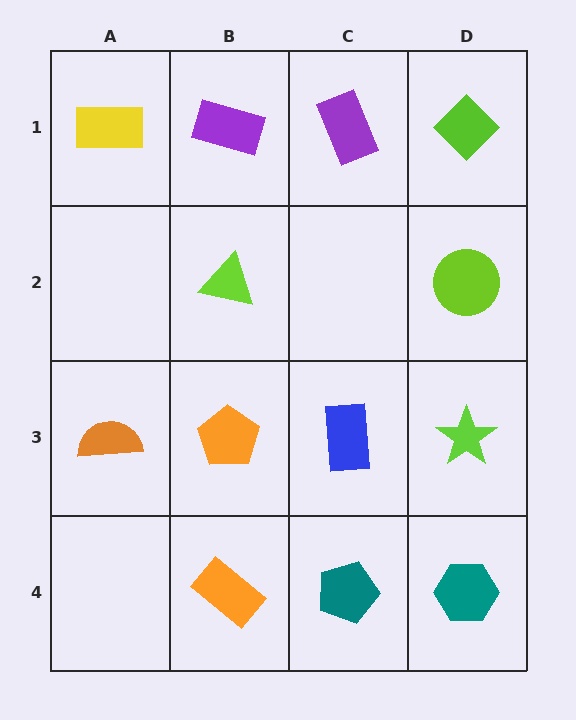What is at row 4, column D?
A teal hexagon.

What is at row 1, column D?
A lime diamond.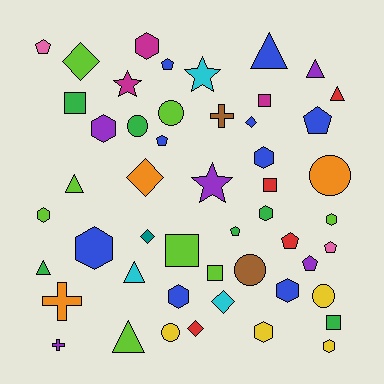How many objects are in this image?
There are 50 objects.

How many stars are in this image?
There are 3 stars.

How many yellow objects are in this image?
There are 4 yellow objects.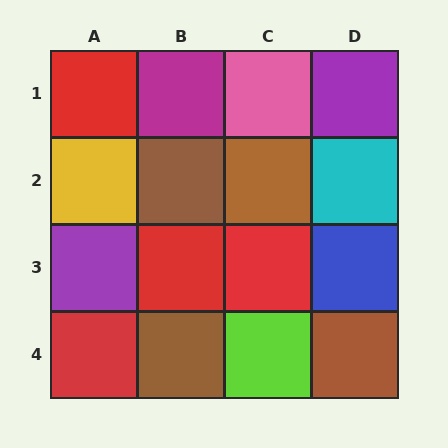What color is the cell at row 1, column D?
Purple.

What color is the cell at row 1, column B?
Magenta.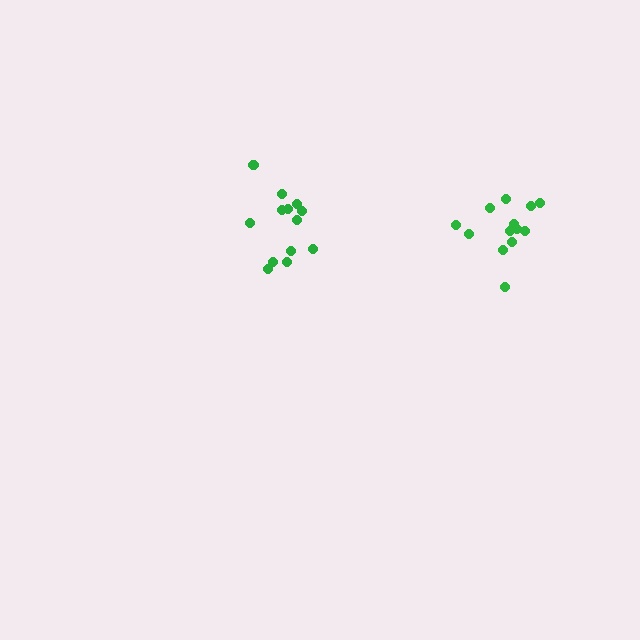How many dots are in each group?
Group 1: 13 dots, Group 2: 13 dots (26 total).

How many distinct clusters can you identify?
There are 2 distinct clusters.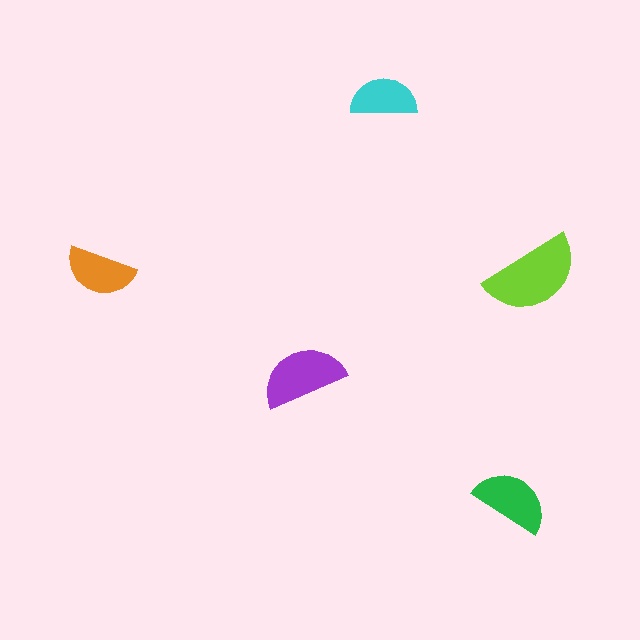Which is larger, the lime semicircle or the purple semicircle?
The lime one.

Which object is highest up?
The cyan semicircle is topmost.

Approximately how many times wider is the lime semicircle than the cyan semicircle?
About 1.5 times wider.